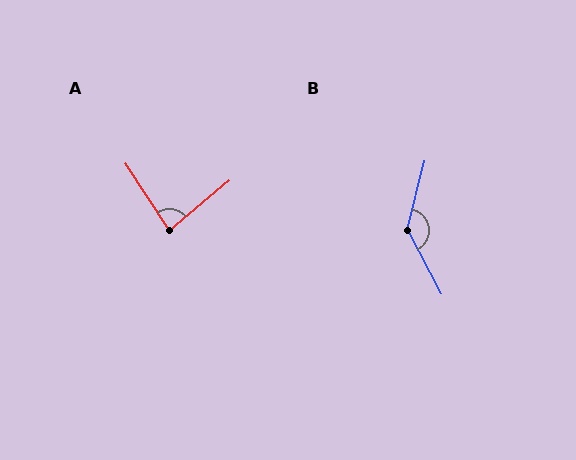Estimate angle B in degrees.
Approximately 138 degrees.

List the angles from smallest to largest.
A (83°), B (138°).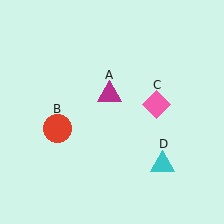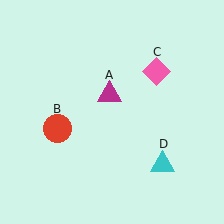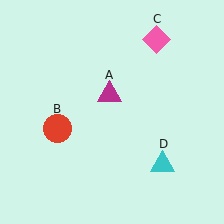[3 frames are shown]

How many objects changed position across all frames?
1 object changed position: pink diamond (object C).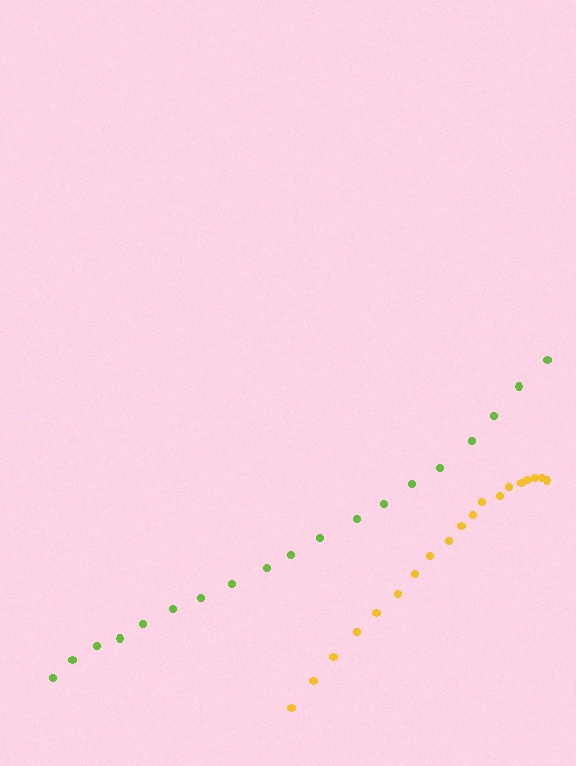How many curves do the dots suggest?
There are 2 distinct paths.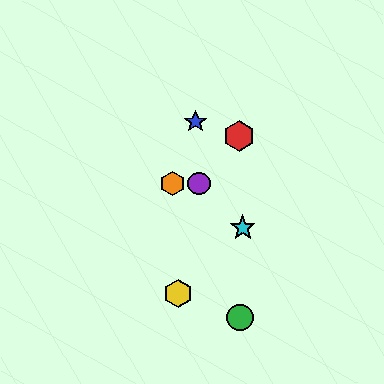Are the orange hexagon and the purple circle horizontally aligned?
Yes, both are at y≈184.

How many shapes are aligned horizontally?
2 shapes (the purple circle, the orange hexagon) are aligned horizontally.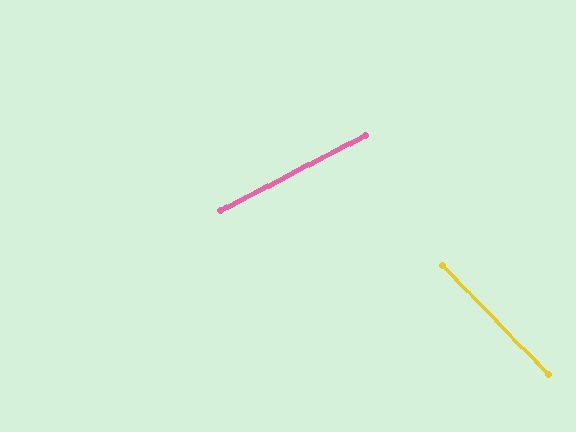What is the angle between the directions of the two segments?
Approximately 74 degrees.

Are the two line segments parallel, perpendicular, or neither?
Neither parallel nor perpendicular — they differ by about 74°.